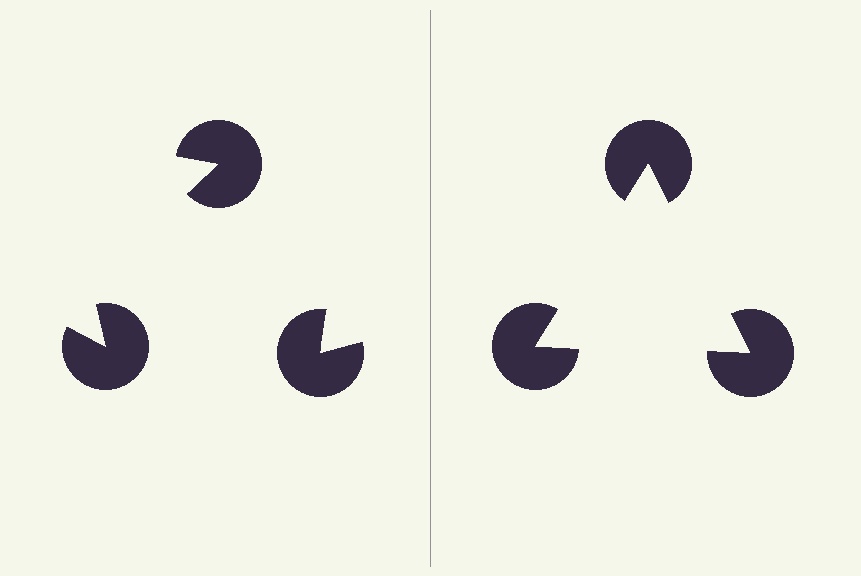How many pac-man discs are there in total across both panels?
6 — 3 on each side.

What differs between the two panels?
The pac-man discs are positioned identically on both sides; only the wedge orientations differ. On the right they align to a triangle; on the left they are misaligned.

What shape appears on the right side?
An illusory triangle.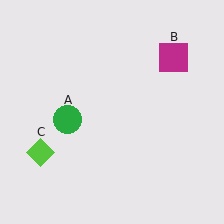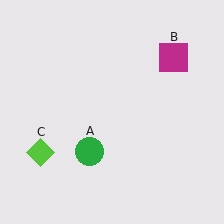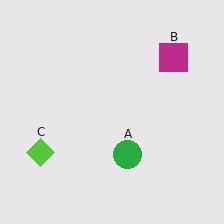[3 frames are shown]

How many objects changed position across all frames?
1 object changed position: green circle (object A).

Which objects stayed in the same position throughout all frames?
Magenta square (object B) and lime diamond (object C) remained stationary.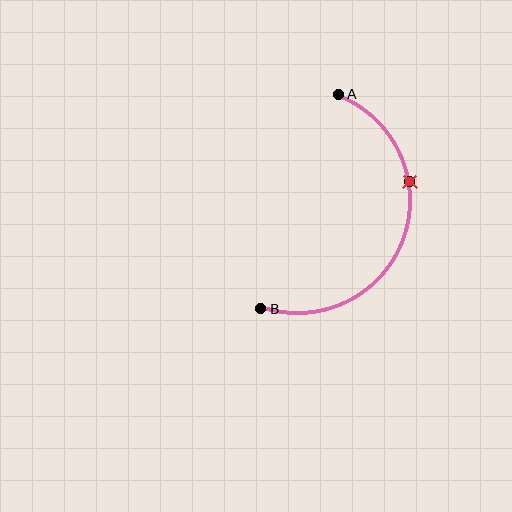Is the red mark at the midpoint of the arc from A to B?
No. The red mark lies on the arc but is closer to endpoint A. The arc midpoint would be at the point on the curve equidistant along the arc from both A and B.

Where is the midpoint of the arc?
The arc midpoint is the point on the curve farthest from the straight line joining A and B. It sits to the right of that line.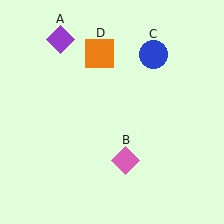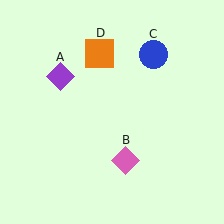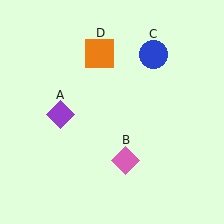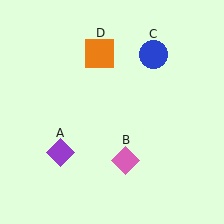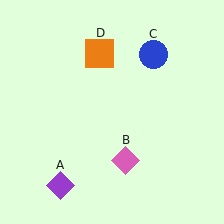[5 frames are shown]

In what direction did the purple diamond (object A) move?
The purple diamond (object A) moved down.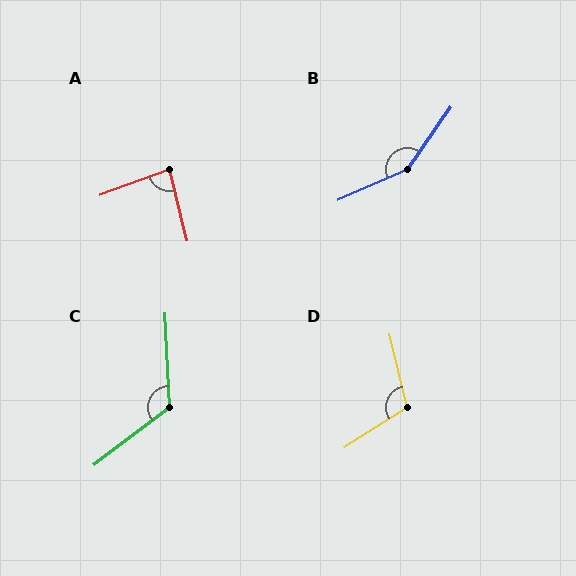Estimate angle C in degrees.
Approximately 125 degrees.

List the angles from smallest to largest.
A (84°), D (110°), C (125°), B (148°).